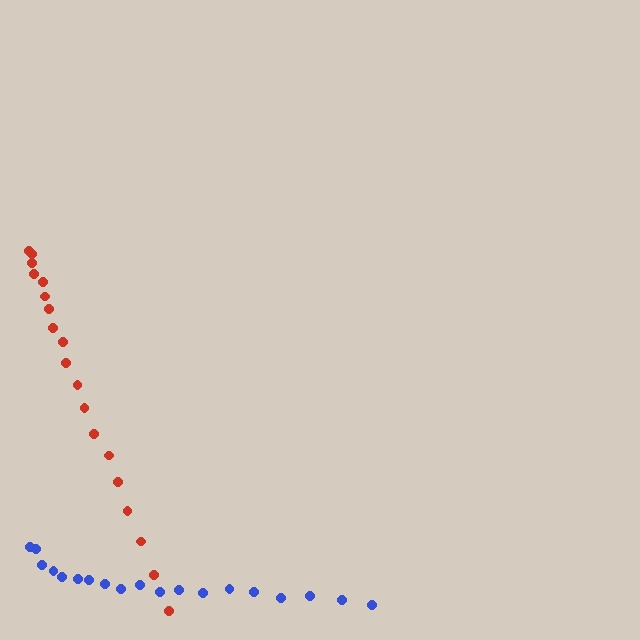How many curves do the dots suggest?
There are 2 distinct paths.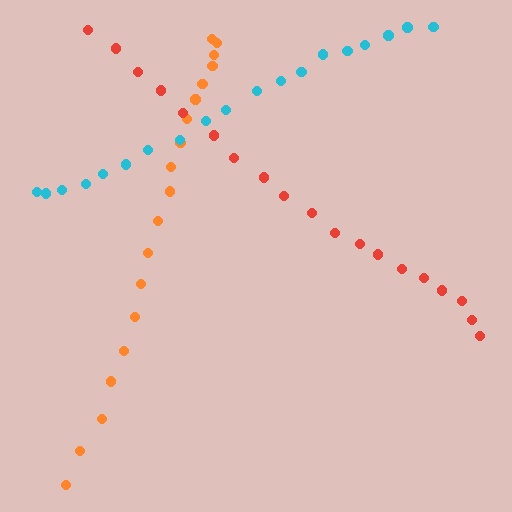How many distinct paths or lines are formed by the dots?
There are 3 distinct paths.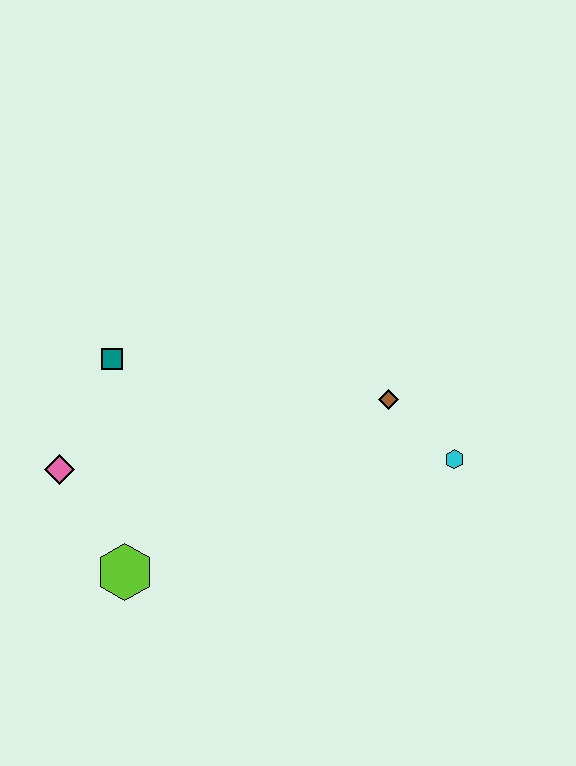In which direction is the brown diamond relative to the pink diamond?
The brown diamond is to the right of the pink diamond.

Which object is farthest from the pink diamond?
The cyan hexagon is farthest from the pink diamond.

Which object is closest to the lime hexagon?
The pink diamond is closest to the lime hexagon.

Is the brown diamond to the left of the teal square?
No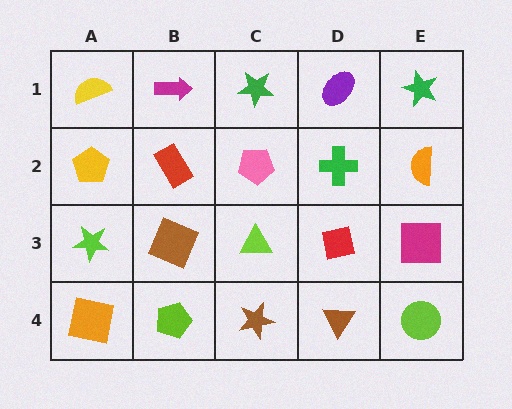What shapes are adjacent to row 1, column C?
A pink pentagon (row 2, column C), a magenta arrow (row 1, column B), a purple ellipse (row 1, column D).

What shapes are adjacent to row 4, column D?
A red square (row 3, column D), a brown star (row 4, column C), a lime circle (row 4, column E).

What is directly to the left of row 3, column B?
A lime star.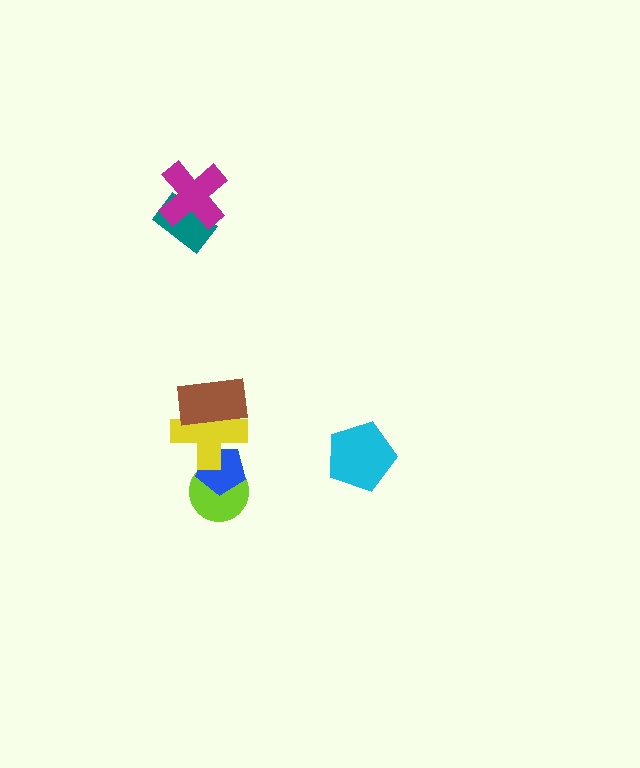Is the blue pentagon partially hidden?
Yes, it is partially covered by another shape.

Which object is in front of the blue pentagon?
The yellow cross is in front of the blue pentagon.